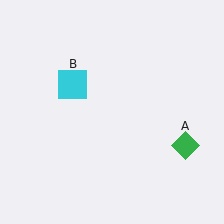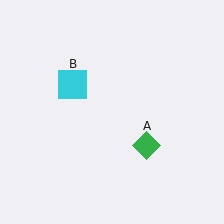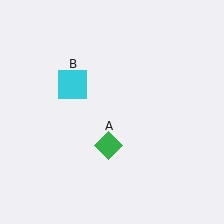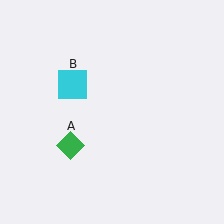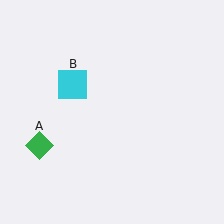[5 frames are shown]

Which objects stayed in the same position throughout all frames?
Cyan square (object B) remained stationary.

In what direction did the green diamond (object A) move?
The green diamond (object A) moved left.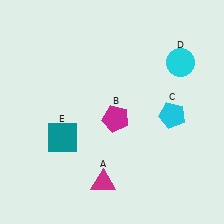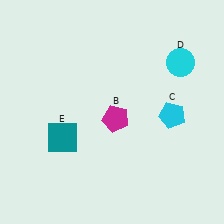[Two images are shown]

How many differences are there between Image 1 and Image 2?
There is 1 difference between the two images.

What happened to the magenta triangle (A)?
The magenta triangle (A) was removed in Image 2. It was in the bottom-left area of Image 1.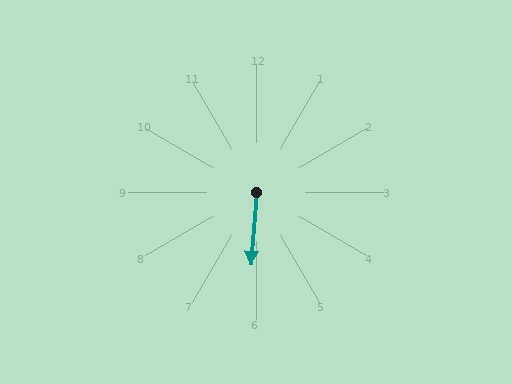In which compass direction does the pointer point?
South.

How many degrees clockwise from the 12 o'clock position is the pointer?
Approximately 184 degrees.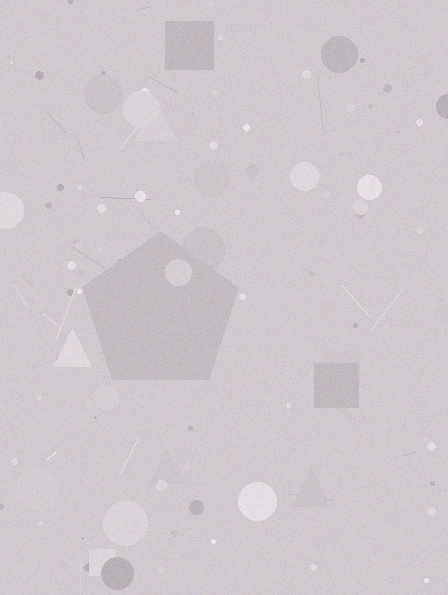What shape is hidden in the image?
A pentagon is hidden in the image.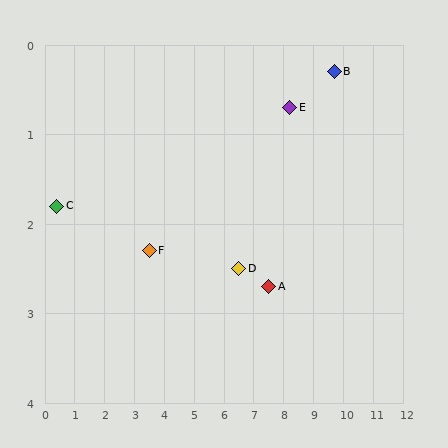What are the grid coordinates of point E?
Point E is at approximately (8.2, 0.7).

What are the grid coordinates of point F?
Point F is at approximately (3.5, 2.3).